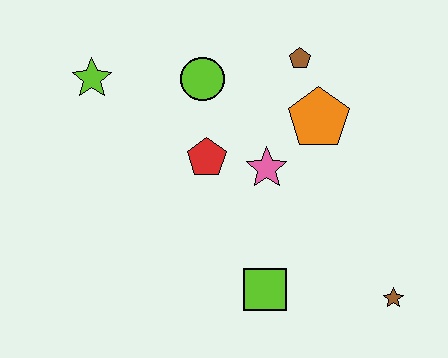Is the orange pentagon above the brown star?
Yes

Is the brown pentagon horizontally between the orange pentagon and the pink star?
Yes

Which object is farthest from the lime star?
The brown star is farthest from the lime star.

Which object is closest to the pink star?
The red pentagon is closest to the pink star.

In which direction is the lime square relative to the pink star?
The lime square is below the pink star.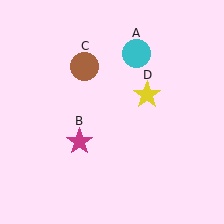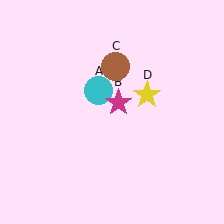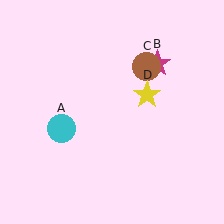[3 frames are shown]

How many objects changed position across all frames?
3 objects changed position: cyan circle (object A), magenta star (object B), brown circle (object C).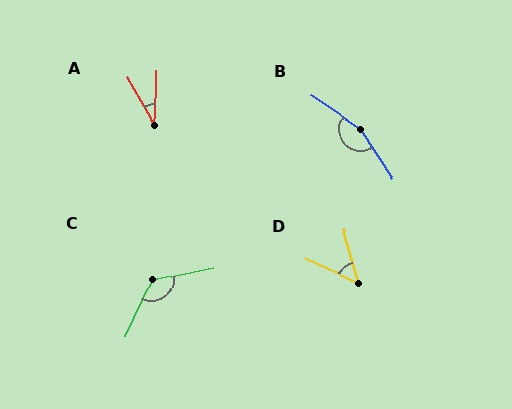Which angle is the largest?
B, at approximately 156 degrees.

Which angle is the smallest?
A, at approximately 31 degrees.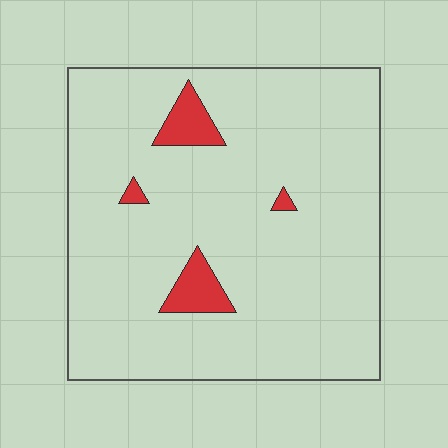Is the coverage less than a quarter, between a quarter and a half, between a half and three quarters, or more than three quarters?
Less than a quarter.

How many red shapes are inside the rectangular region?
4.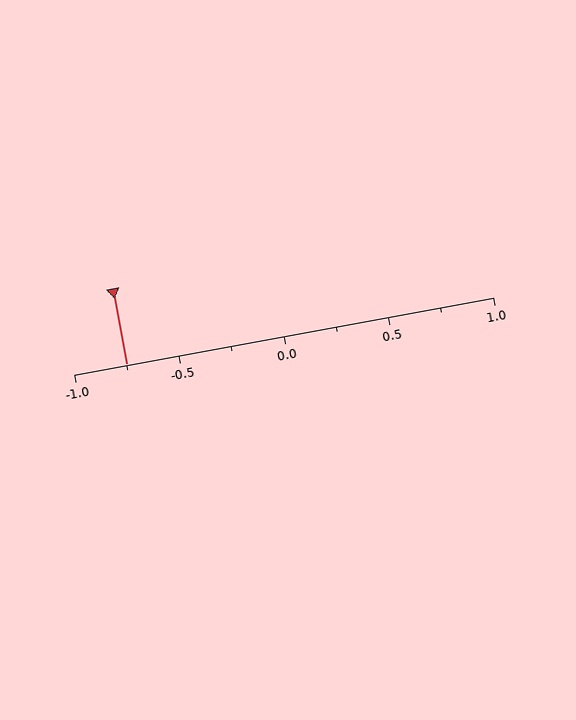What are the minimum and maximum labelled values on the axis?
The axis runs from -1.0 to 1.0.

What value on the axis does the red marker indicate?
The marker indicates approximately -0.75.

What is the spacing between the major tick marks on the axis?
The major ticks are spaced 0.5 apart.